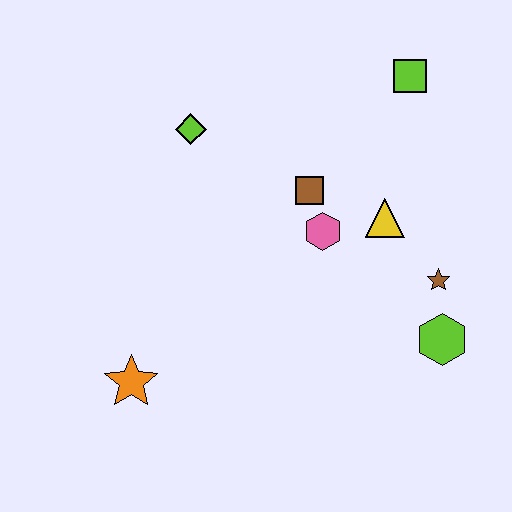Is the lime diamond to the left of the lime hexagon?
Yes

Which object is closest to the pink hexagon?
The brown square is closest to the pink hexagon.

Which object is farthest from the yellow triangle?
The orange star is farthest from the yellow triangle.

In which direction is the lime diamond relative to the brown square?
The lime diamond is to the left of the brown square.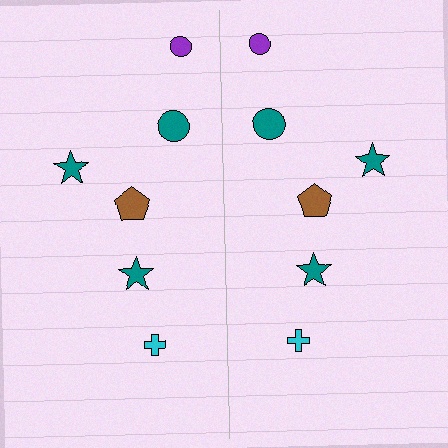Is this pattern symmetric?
Yes, this pattern has bilateral (reflection) symmetry.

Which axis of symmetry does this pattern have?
The pattern has a vertical axis of symmetry running through the center of the image.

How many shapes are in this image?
There are 12 shapes in this image.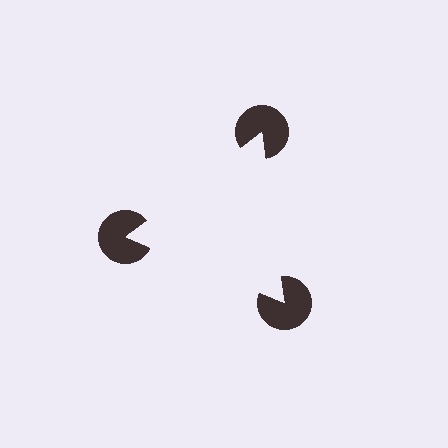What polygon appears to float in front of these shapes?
An illusory triangle — its edges are inferred from the aligned wedge cuts in the pac-man discs, not physically drawn.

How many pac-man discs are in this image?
There are 3 — one at each vertex of the illusory triangle.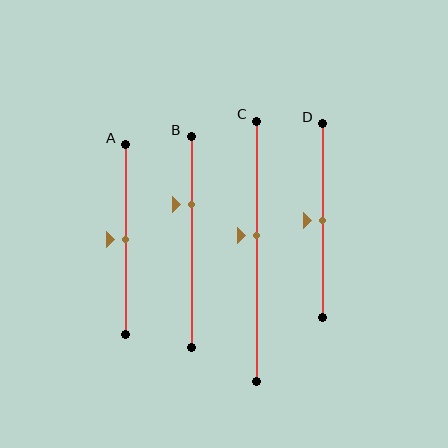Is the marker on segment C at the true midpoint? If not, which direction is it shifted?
No, the marker on segment C is shifted upward by about 6% of the segment length.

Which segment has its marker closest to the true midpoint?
Segment A has its marker closest to the true midpoint.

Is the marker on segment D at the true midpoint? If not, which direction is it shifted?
Yes, the marker on segment D is at the true midpoint.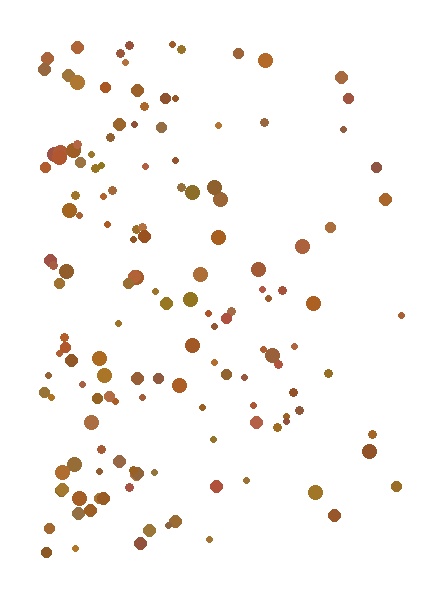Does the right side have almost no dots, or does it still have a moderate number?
Still a moderate number, just noticeably fewer than the left.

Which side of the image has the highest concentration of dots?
The left.